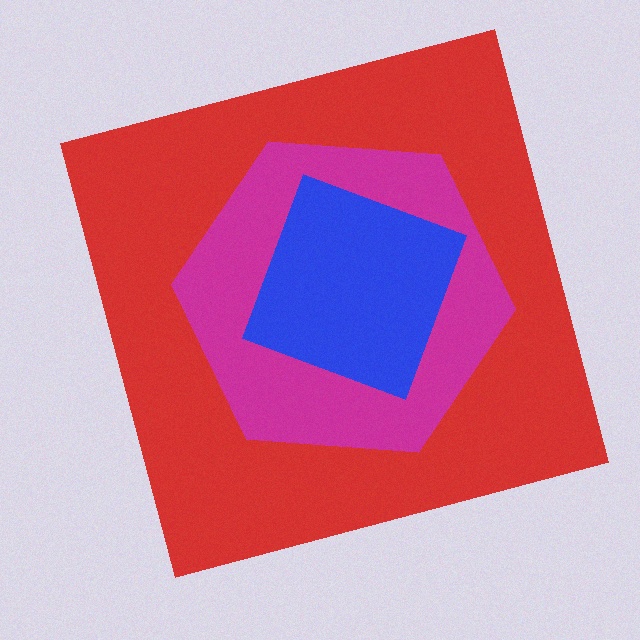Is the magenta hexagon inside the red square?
Yes.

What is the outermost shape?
The red square.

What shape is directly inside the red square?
The magenta hexagon.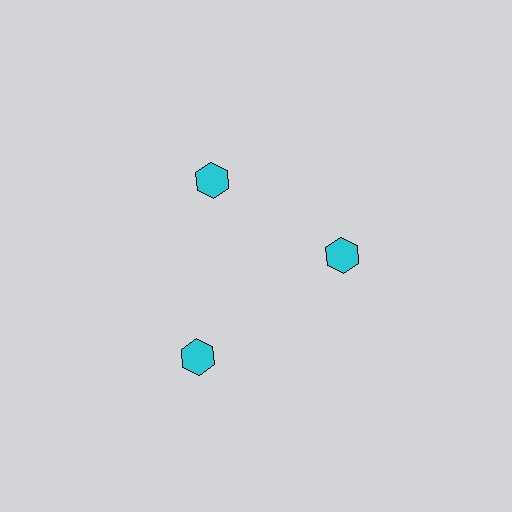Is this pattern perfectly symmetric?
No. The 3 cyan hexagons are arranged in a ring, but one element near the 7 o'clock position is pushed outward from the center, breaking the 3-fold rotational symmetry.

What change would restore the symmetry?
The symmetry would be restored by moving it inward, back onto the ring so that all 3 hexagons sit at equal angles and equal distance from the center.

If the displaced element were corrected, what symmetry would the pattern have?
It would have 3-fold rotational symmetry — the pattern would map onto itself every 120 degrees.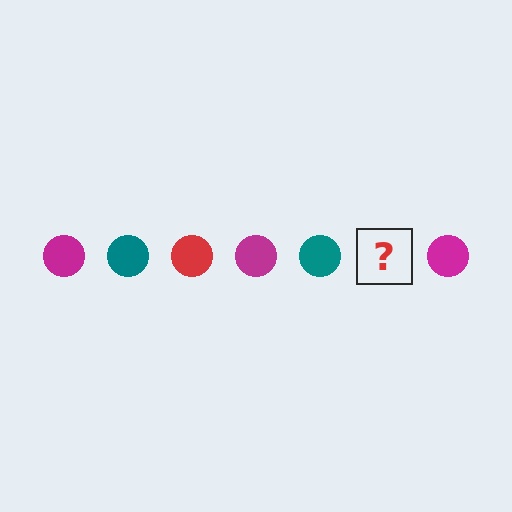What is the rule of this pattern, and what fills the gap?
The rule is that the pattern cycles through magenta, teal, red circles. The gap should be filled with a red circle.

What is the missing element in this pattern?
The missing element is a red circle.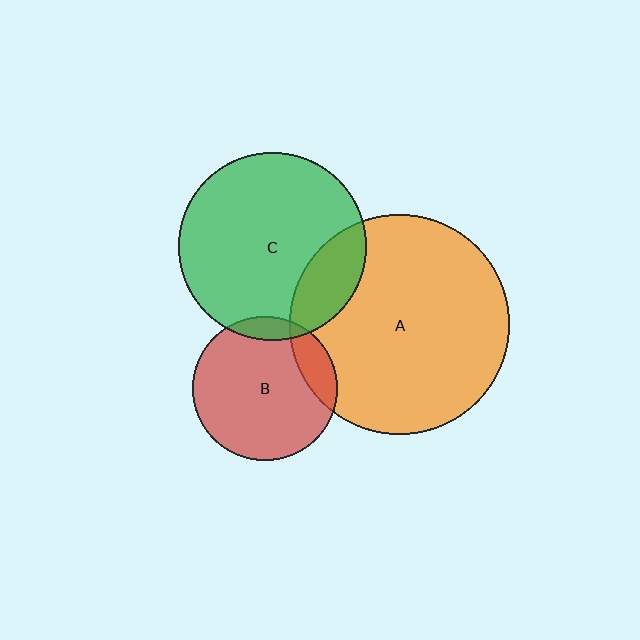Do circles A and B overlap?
Yes.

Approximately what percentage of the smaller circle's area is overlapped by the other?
Approximately 15%.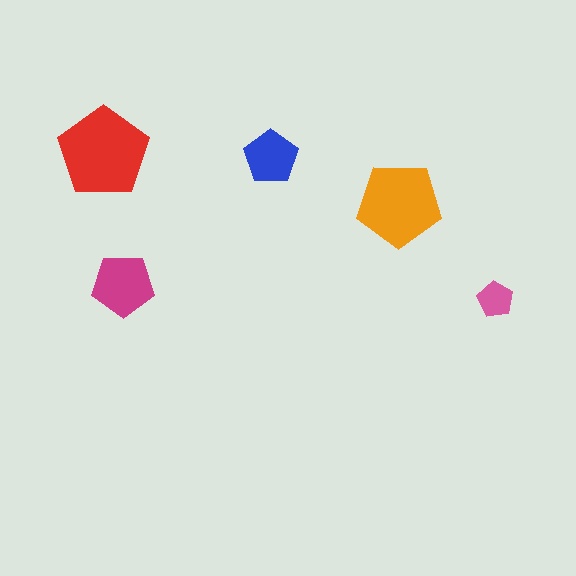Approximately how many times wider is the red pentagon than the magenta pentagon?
About 1.5 times wider.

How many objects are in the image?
There are 5 objects in the image.